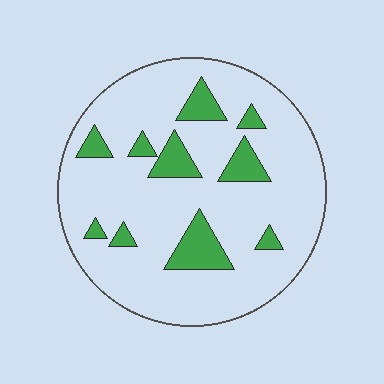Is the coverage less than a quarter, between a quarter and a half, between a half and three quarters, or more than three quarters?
Less than a quarter.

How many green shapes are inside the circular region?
10.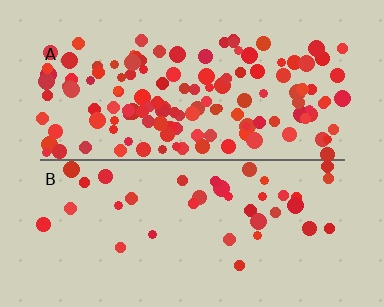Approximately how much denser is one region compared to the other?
Approximately 3.4× — region A over region B.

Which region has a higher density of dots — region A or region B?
A (the top).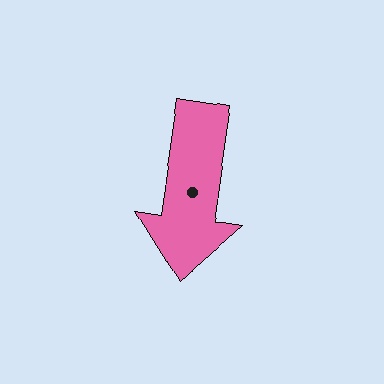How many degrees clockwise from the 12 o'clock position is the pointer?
Approximately 188 degrees.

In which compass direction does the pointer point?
South.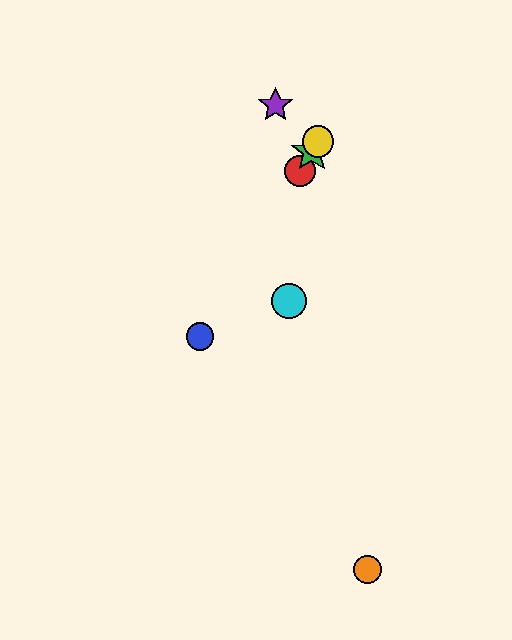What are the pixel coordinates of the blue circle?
The blue circle is at (200, 336).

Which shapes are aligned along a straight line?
The red circle, the blue circle, the green star, the yellow circle are aligned along a straight line.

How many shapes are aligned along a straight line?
4 shapes (the red circle, the blue circle, the green star, the yellow circle) are aligned along a straight line.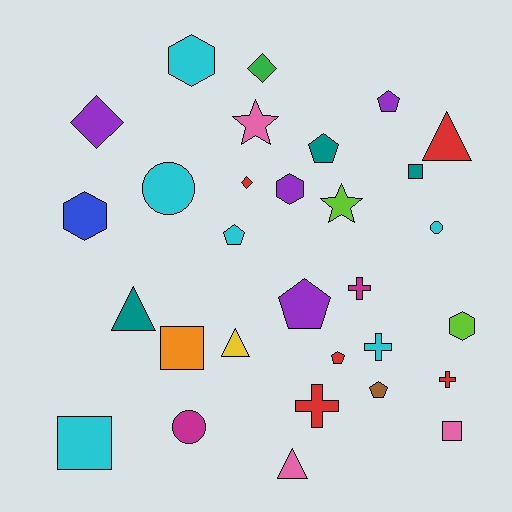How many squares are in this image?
There are 4 squares.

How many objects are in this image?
There are 30 objects.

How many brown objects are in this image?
There is 1 brown object.